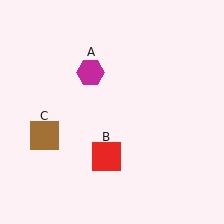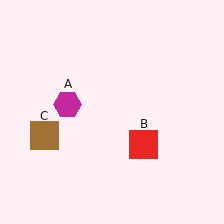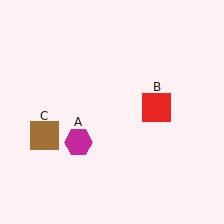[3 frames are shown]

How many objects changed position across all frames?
2 objects changed position: magenta hexagon (object A), red square (object B).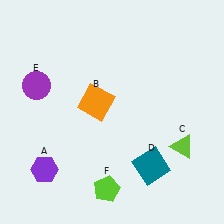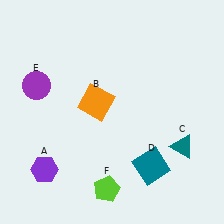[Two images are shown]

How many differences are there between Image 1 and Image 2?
There is 1 difference between the two images.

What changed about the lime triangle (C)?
In Image 1, C is lime. In Image 2, it changed to teal.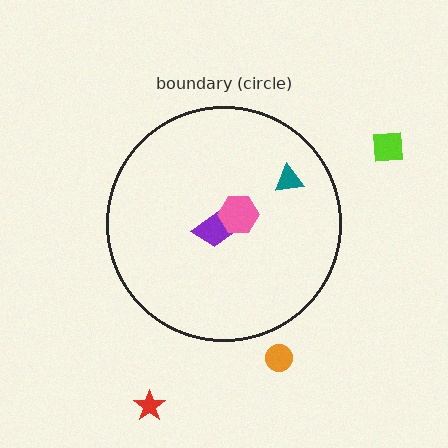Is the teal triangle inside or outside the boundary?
Inside.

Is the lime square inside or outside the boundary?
Outside.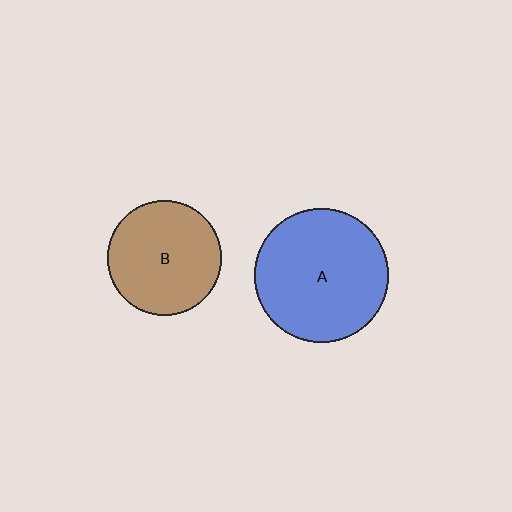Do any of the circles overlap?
No, none of the circles overlap.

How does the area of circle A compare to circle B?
Approximately 1.4 times.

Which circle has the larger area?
Circle A (blue).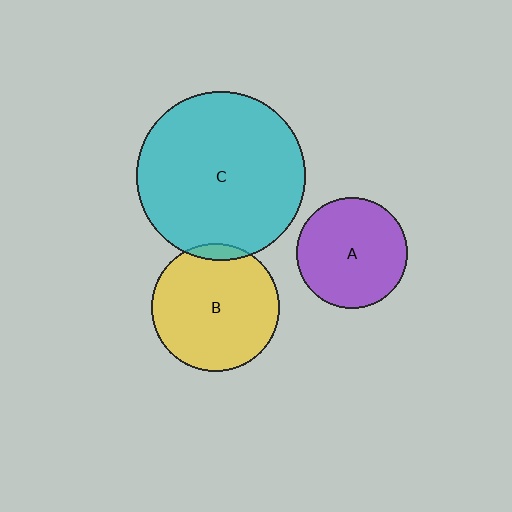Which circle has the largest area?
Circle C (cyan).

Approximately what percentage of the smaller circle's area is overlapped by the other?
Approximately 5%.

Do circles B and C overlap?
Yes.